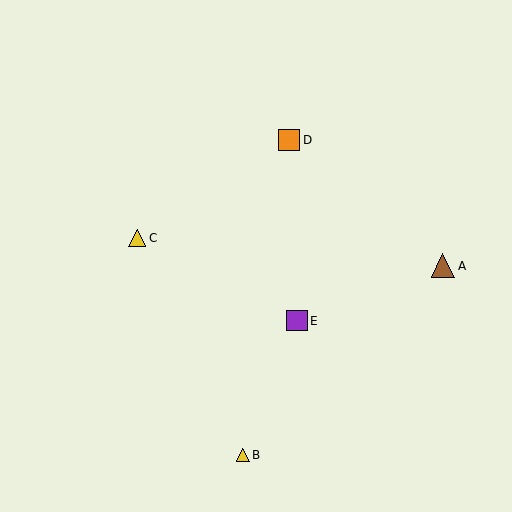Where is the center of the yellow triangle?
The center of the yellow triangle is at (243, 455).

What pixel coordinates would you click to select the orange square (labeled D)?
Click at (289, 140) to select the orange square D.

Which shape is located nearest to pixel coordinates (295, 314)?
The purple square (labeled E) at (297, 321) is nearest to that location.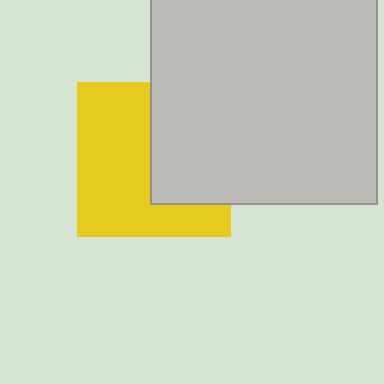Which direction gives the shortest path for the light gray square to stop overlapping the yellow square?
Moving right gives the shortest separation.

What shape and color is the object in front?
The object in front is a light gray square.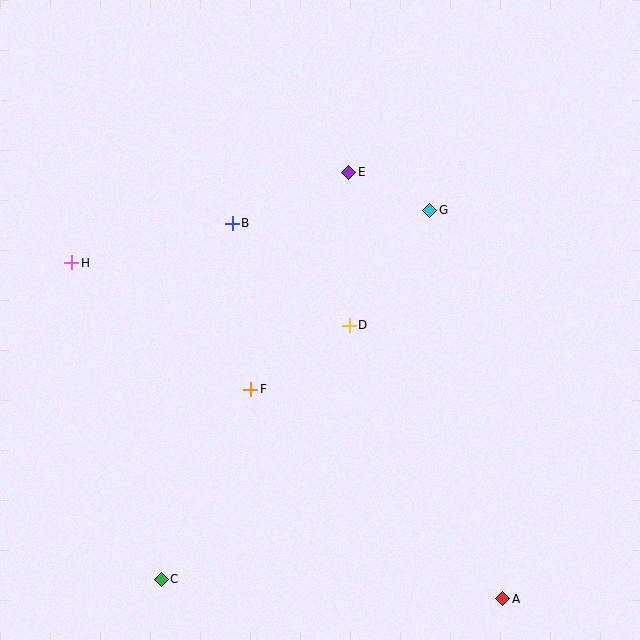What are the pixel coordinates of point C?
Point C is at (161, 579).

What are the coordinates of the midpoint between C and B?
The midpoint between C and B is at (197, 401).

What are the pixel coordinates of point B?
Point B is at (232, 223).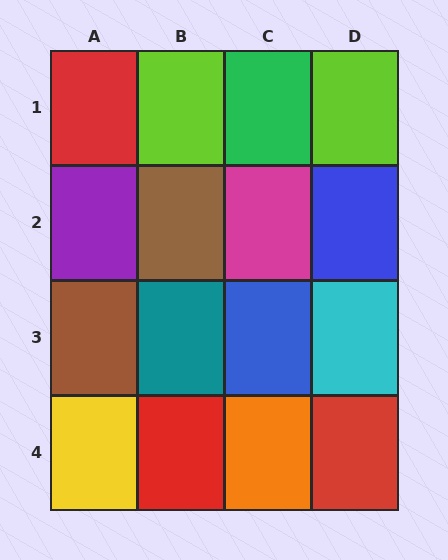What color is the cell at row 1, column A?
Red.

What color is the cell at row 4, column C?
Orange.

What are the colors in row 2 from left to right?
Purple, brown, magenta, blue.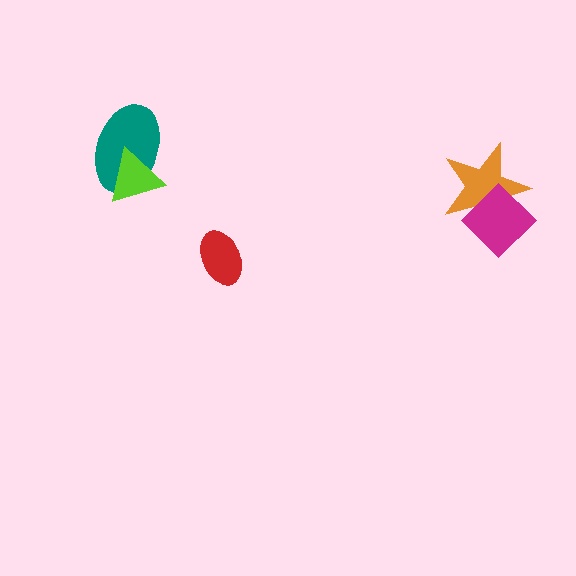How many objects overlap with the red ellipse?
0 objects overlap with the red ellipse.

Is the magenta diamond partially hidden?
No, no other shape covers it.